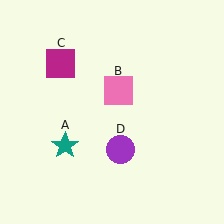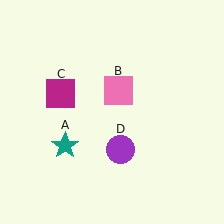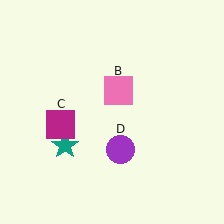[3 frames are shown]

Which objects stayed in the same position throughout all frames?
Teal star (object A) and pink square (object B) and purple circle (object D) remained stationary.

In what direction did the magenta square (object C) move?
The magenta square (object C) moved down.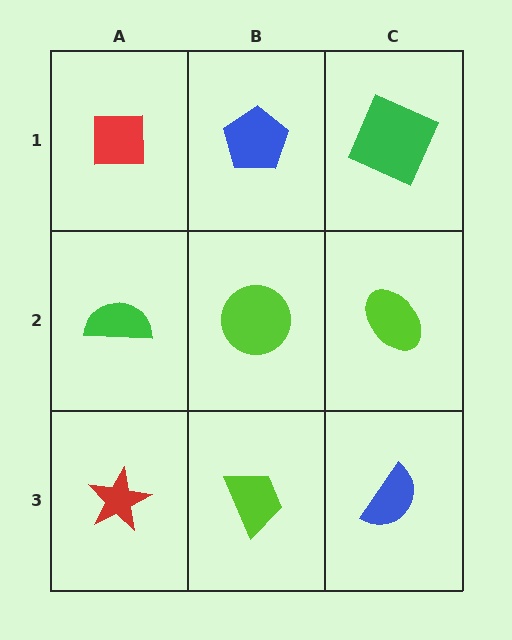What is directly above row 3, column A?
A green semicircle.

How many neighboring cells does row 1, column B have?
3.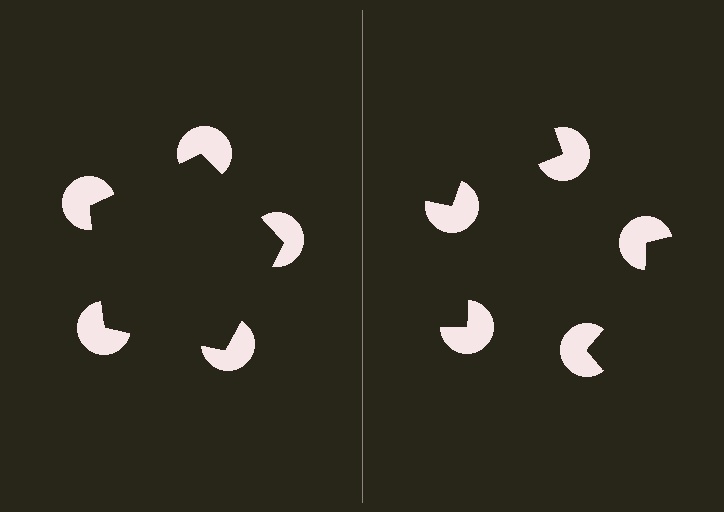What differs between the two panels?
The pac-man discs are positioned identically on both sides; only the wedge orientations differ. On the left they align to a pentagon; on the right they are misaligned.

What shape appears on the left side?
An illusory pentagon.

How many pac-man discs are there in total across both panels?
10 — 5 on each side.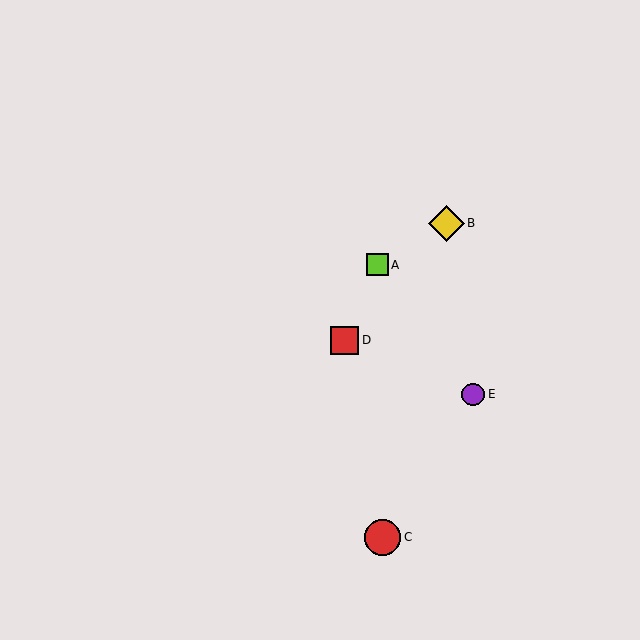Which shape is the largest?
The red circle (labeled C) is the largest.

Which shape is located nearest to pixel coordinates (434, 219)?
The yellow diamond (labeled B) at (447, 223) is nearest to that location.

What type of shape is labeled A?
Shape A is a lime square.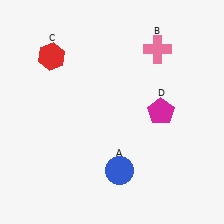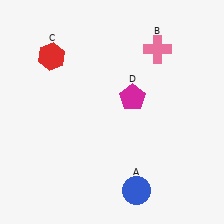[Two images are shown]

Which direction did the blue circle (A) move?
The blue circle (A) moved down.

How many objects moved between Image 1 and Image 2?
2 objects moved between the two images.